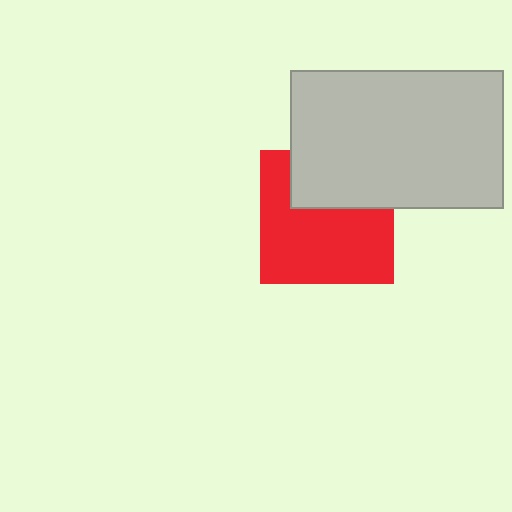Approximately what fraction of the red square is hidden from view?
Roughly 35% of the red square is hidden behind the light gray rectangle.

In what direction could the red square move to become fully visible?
The red square could move down. That would shift it out from behind the light gray rectangle entirely.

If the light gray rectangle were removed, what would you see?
You would see the complete red square.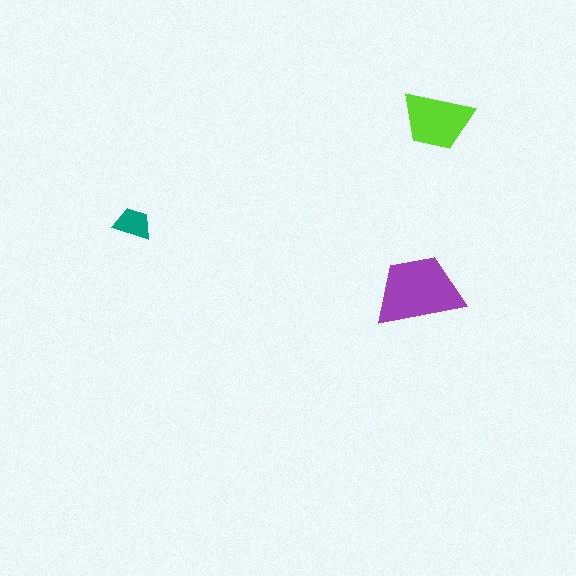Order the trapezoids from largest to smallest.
the purple one, the lime one, the teal one.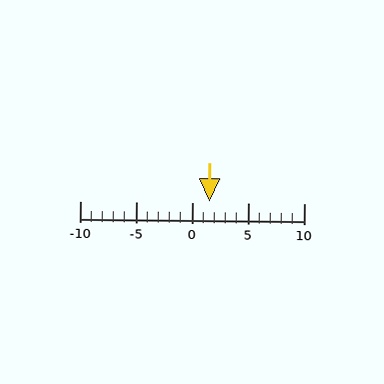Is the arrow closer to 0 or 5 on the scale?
The arrow is closer to 0.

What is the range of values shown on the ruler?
The ruler shows values from -10 to 10.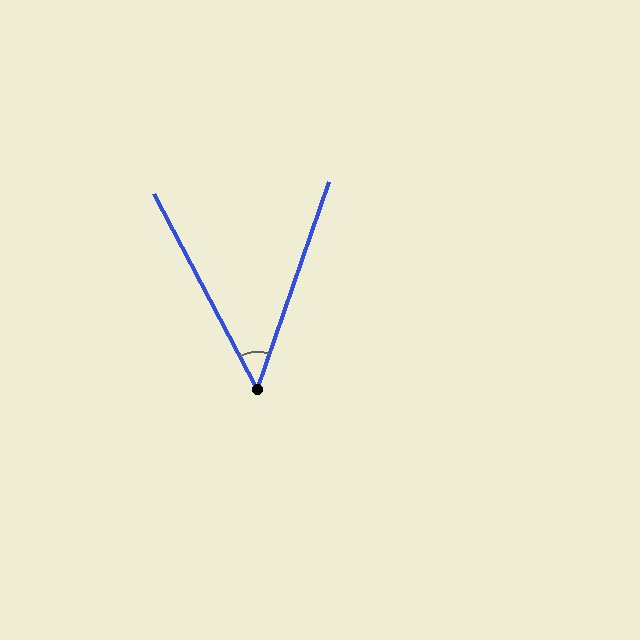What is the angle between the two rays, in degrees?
Approximately 47 degrees.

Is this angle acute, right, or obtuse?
It is acute.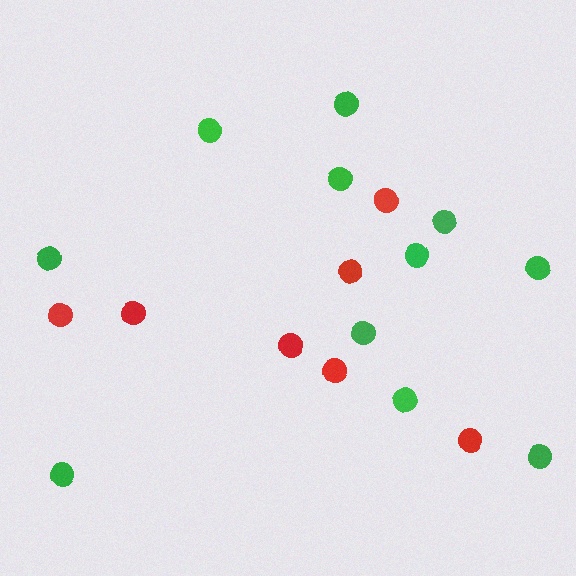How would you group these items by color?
There are 2 groups: one group of red circles (7) and one group of green circles (11).